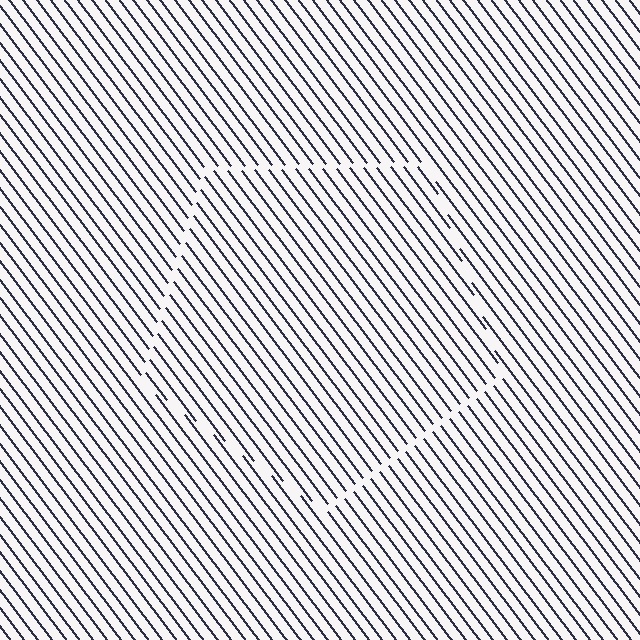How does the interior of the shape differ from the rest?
The interior of the shape contains the same grating, shifted by half a period — the contour is defined by the phase discontinuity where line-ends from the inner and outer gratings abut.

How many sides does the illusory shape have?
5 sides — the line-ends trace a pentagon.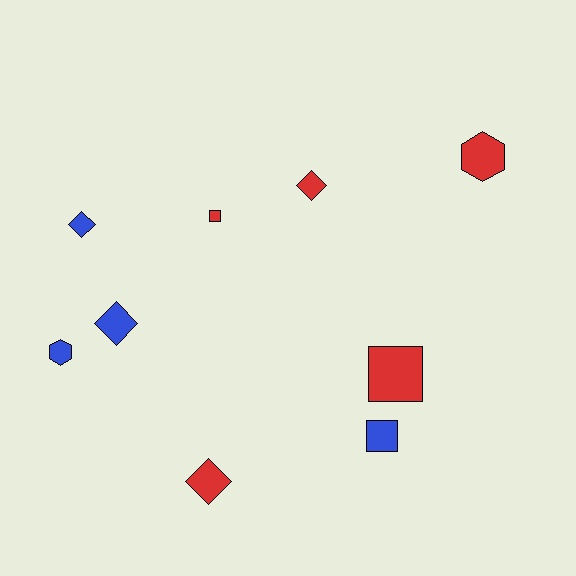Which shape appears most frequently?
Diamond, with 4 objects.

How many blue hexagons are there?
There is 1 blue hexagon.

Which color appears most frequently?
Red, with 5 objects.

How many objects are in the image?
There are 9 objects.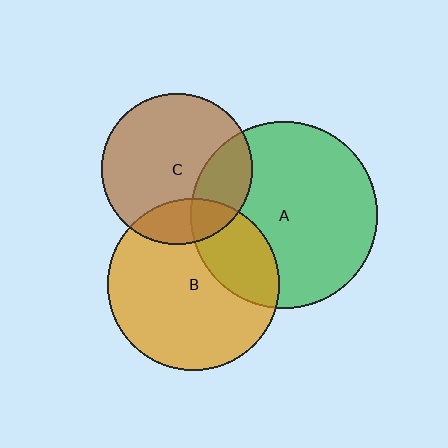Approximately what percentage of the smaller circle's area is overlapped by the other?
Approximately 25%.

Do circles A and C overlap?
Yes.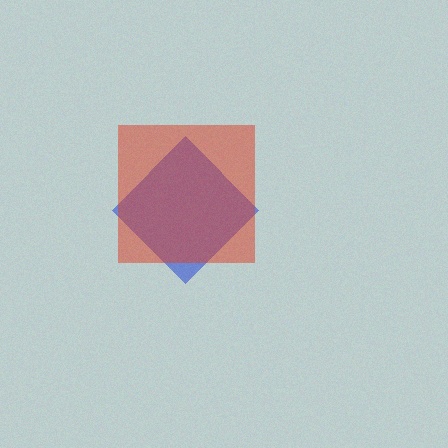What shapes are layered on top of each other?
The layered shapes are: a blue diamond, a red square.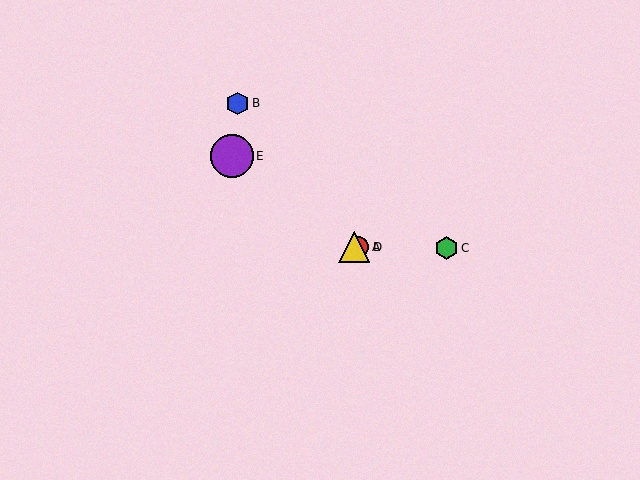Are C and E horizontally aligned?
No, C is at y≈248 and E is at y≈156.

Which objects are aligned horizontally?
Objects A, C, D are aligned horizontally.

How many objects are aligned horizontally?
3 objects (A, C, D) are aligned horizontally.